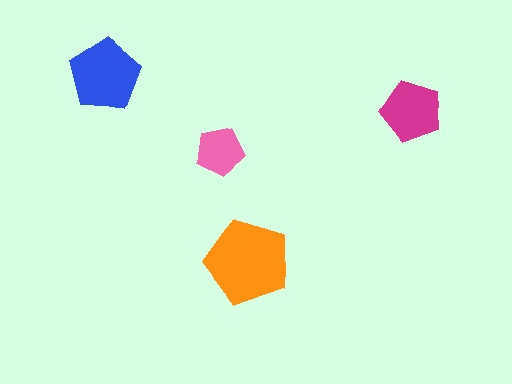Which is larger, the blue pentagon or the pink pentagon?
The blue one.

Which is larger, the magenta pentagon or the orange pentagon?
The orange one.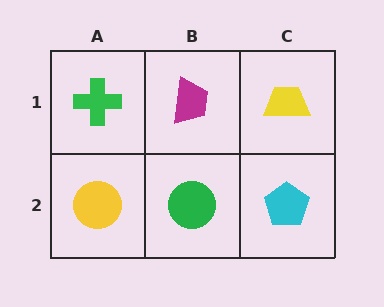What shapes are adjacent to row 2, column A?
A green cross (row 1, column A), a green circle (row 2, column B).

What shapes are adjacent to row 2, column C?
A yellow trapezoid (row 1, column C), a green circle (row 2, column B).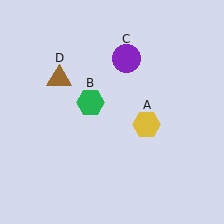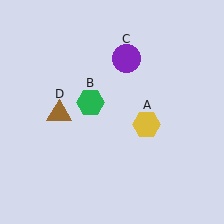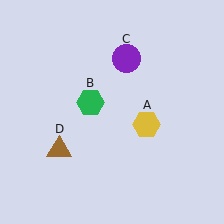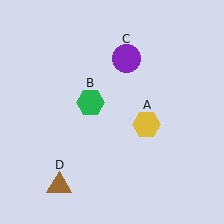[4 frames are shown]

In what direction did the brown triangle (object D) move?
The brown triangle (object D) moved down.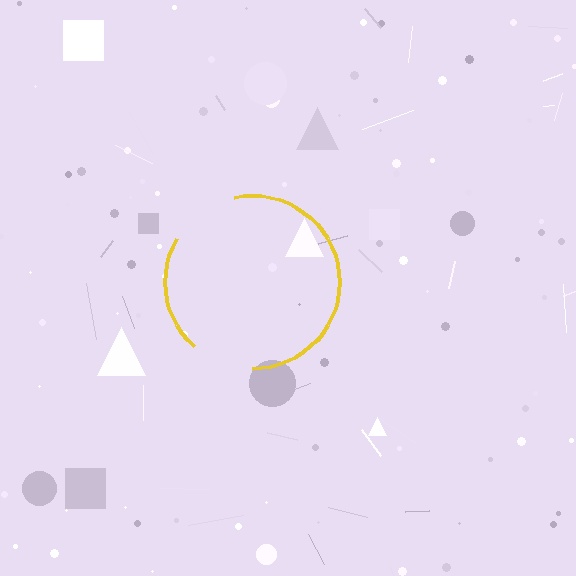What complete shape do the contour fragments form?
The contour fragments form a circle.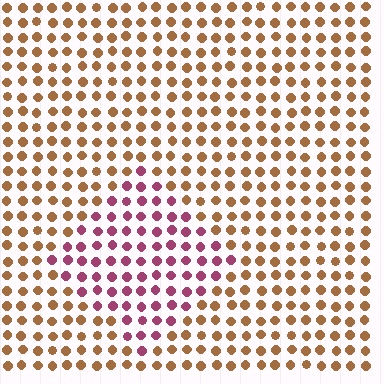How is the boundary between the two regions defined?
The boundary is defined purely by a slight shift in hue (about 58 degrees). Spacing, size, and orientation are identical on both sides.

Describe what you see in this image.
The image is filled with small brown elements in a uniform arrangement. A diamond-shaped region is visible where the elements are tinted to a slightly different hue, forming a subtle color boundary.